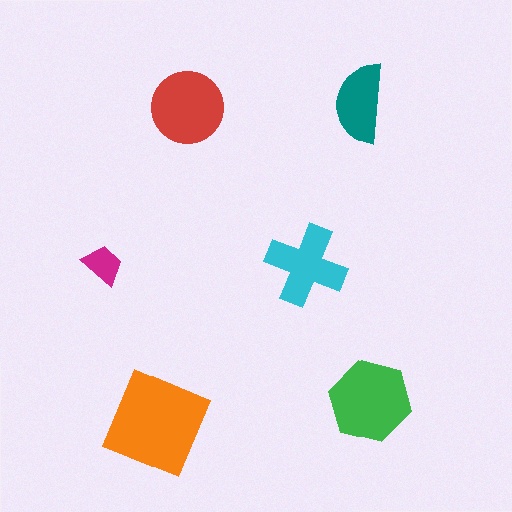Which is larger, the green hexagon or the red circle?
The green hexagon.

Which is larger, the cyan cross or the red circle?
The red circle.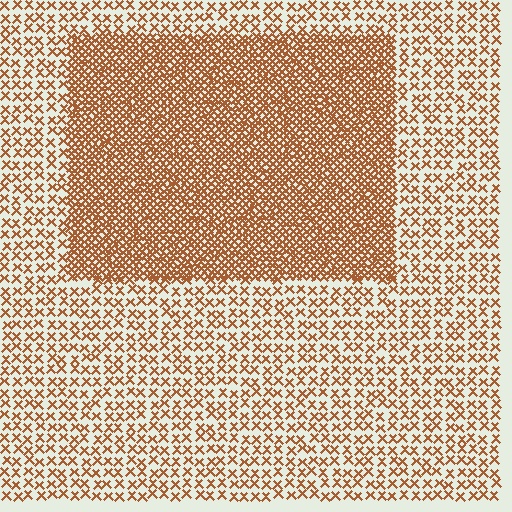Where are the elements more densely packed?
The elements are more densely packed inside the rectangle boundary.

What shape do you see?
I see a rectangle.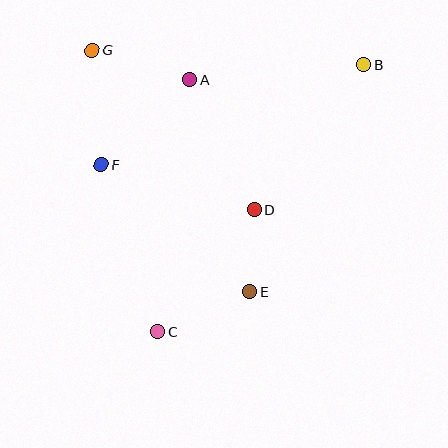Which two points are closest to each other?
Points D and E are closest to each other.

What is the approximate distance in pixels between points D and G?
The distance between D and G is approximately 228 pixels.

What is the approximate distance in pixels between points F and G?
The distance between F and G is approximately 115 pixels.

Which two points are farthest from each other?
Points B and C are farthest from each other.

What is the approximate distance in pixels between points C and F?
The distance between C and F is approximately 176 pixels.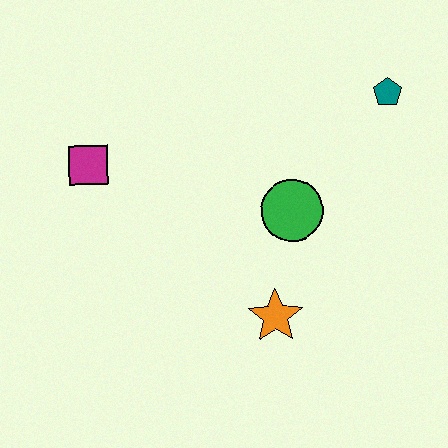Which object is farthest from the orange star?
The teal pentagon is farthest from the orange star.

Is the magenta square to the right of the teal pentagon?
No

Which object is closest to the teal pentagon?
The green circle is closest to the teal pentagon.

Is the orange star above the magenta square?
No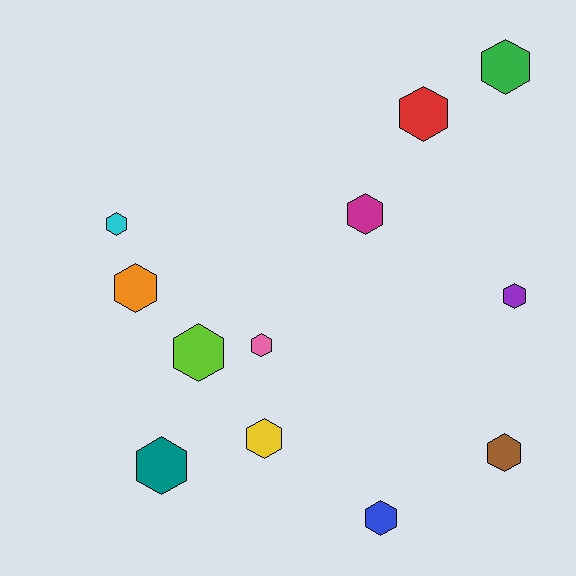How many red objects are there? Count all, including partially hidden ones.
There is 1 red object.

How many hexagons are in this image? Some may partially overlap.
There are 12 hexagons.